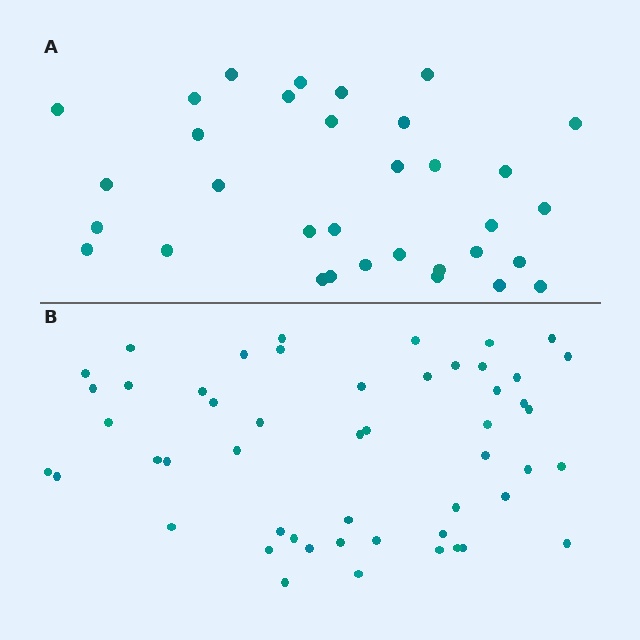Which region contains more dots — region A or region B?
Region B (the bottom region) has more dots.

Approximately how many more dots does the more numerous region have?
Region B has approximately 20 more dots than region A.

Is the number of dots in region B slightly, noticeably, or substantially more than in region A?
Region B has substantially more. The ratio is roughly 1.5 to 1.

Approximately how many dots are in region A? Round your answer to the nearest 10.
About 30 dots. (The exact count is 33, which rounds to 30.)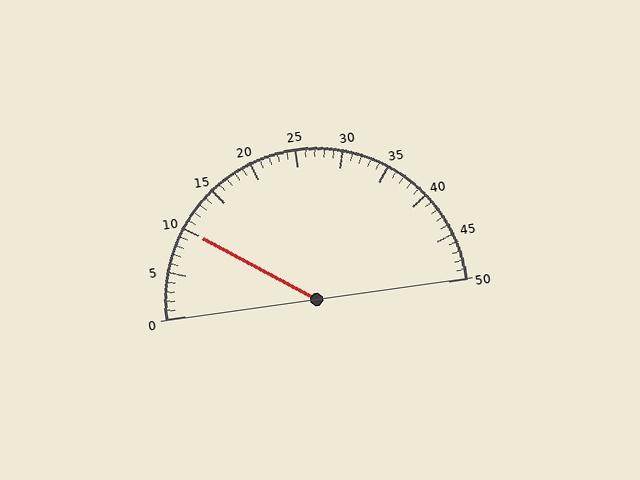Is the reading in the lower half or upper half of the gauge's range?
The reading is in the lower half of the range (0 to 50).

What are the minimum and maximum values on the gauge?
The gauge ranges from 0 to 50.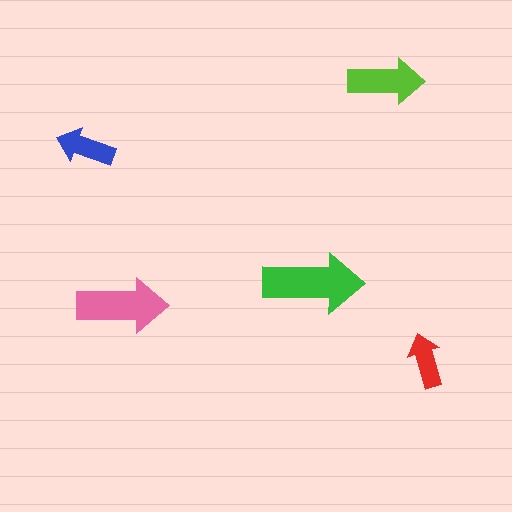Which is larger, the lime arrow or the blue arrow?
The lime one.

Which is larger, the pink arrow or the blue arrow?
The pink one.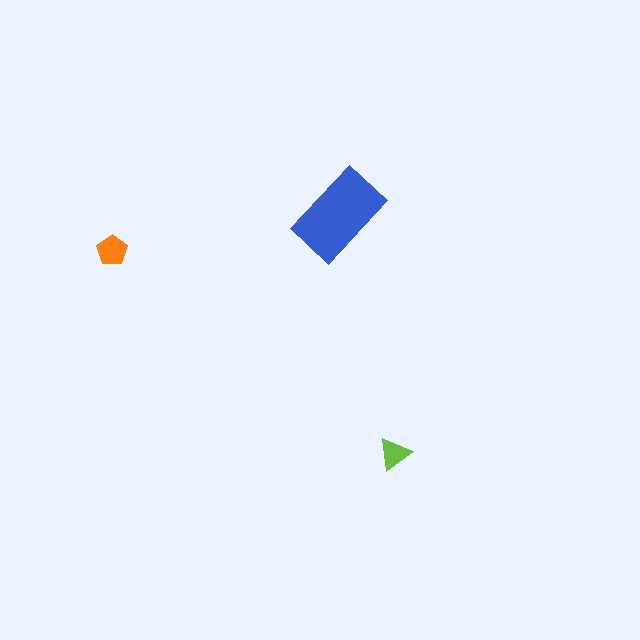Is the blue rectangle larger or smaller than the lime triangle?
Larger.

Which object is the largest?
The blue rectangle.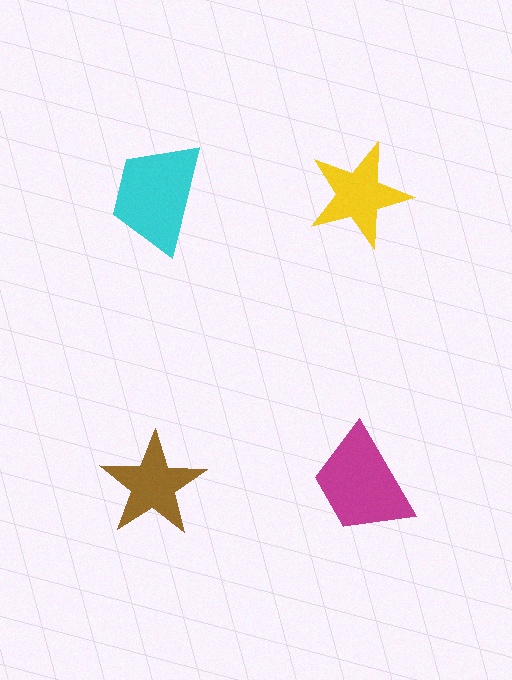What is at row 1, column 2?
A yellow star.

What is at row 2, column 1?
A brown star.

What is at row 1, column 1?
A cyan trapezoid.